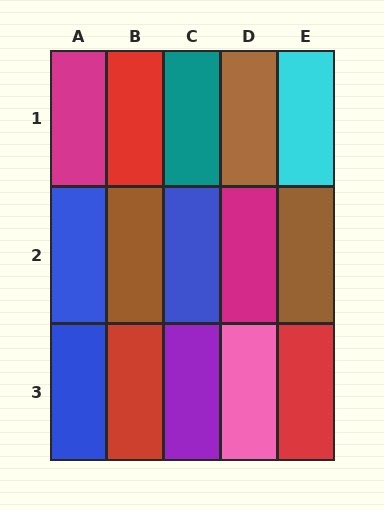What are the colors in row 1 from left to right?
Magenta, red, teal, brown, cyan.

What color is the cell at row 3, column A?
Blue.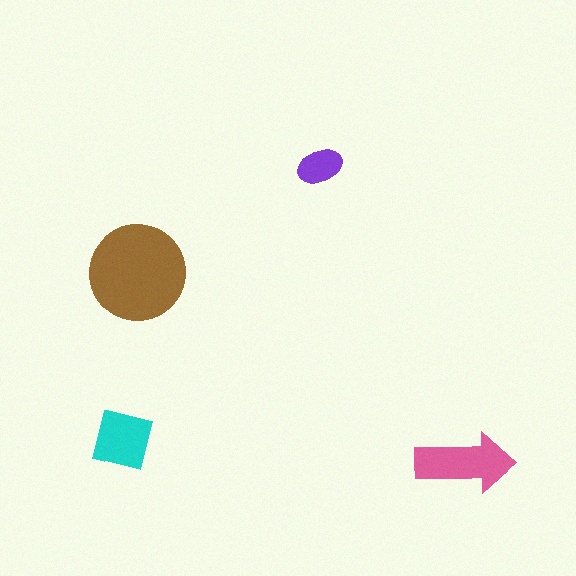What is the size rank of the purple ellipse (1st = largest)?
4th.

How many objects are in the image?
There are 4 objects in the image.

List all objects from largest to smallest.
The brown circle, the pink arrow, the cyan square, the purple ellipse.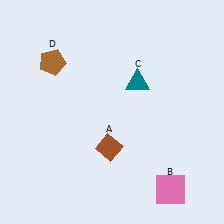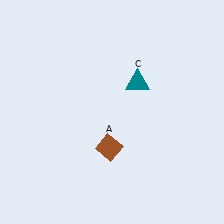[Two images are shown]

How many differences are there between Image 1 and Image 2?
There are 2 differences between the two images.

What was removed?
The pink square (B), the brown pentagon (D) were removed in Image 2.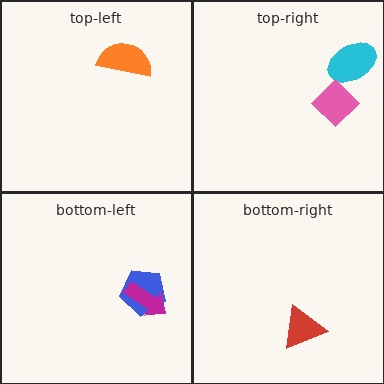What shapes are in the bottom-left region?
The blue pentagon, the magenta arrow.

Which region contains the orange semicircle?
The top-left region.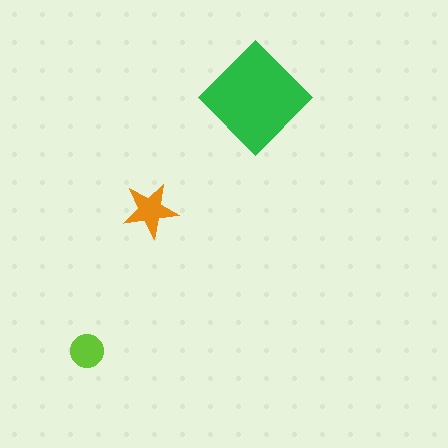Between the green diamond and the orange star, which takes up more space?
The green diamond.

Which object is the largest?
The green diamond.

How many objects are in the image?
There are 3 objects in the image.